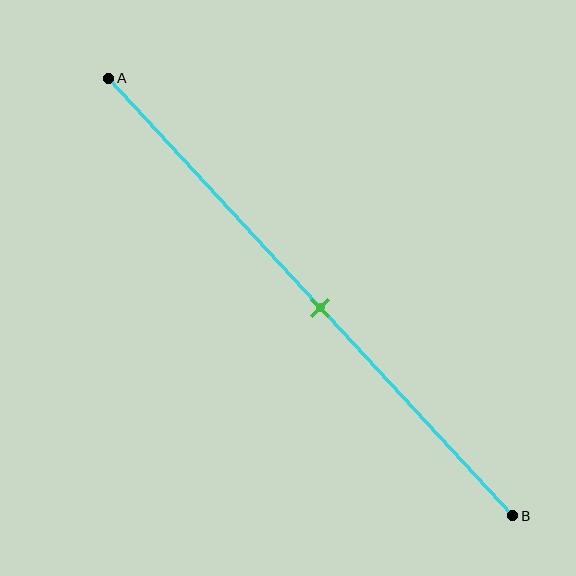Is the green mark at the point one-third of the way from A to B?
No, the mark is at about 50% from A, not at the 33% one-third point.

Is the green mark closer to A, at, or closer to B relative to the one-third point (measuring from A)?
The green mark is closer to point B than the one-third point of segment AB.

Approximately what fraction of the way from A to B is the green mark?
The green mark is approximately 50% of the way from A to B.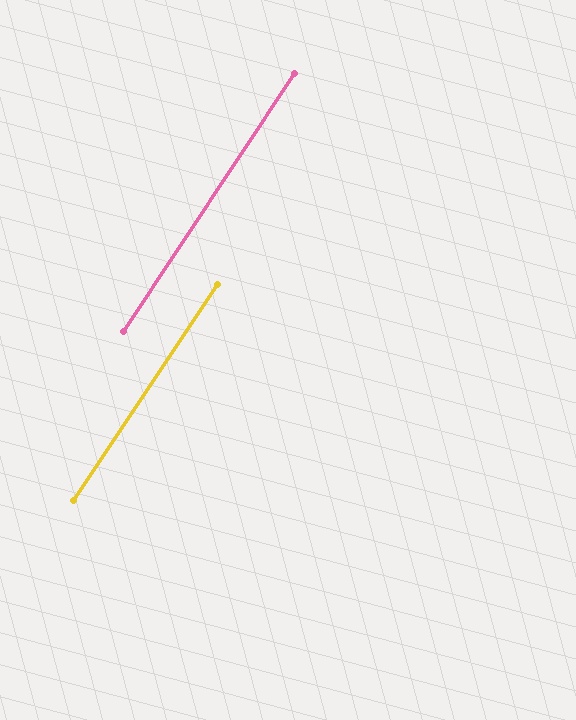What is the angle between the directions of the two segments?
Approximately 0 degrees.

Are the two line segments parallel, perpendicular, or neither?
Parallel — their directions differ by only 0.2°.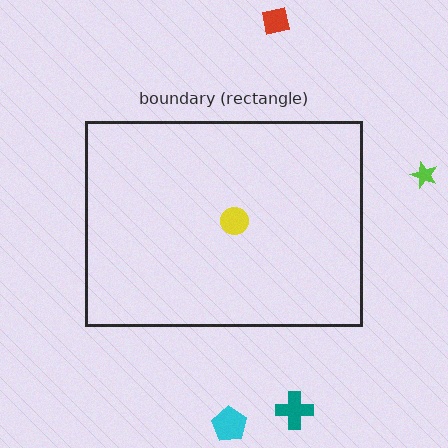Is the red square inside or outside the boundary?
Outside.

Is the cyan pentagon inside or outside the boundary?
Outside.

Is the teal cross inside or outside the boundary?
Outside.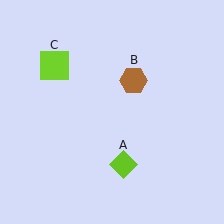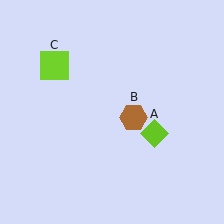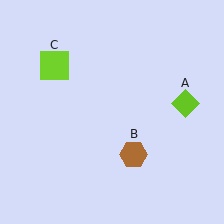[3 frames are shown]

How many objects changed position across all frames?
2 objects changed position: lime diamond (object A), brown hexagon (object B).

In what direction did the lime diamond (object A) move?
The lime diamond (object A) moved up and to the right.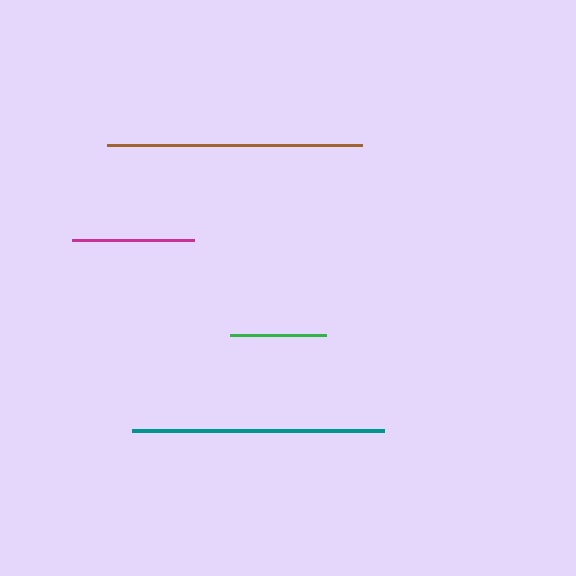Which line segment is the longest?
The brown line is the longest at approximately 255 pixels.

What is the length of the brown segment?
The brown segment is approximately 255 pixels long.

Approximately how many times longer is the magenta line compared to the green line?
The magenta line is approximately 1.3 times the length of the green line.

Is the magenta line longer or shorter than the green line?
The magenta line is longer than the green line.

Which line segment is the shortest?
The green line is the shortest at approximately 95 pixels.